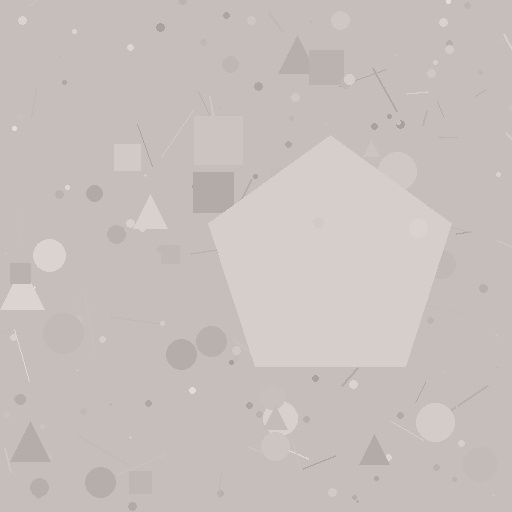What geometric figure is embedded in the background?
A pentagon is embedded in the background.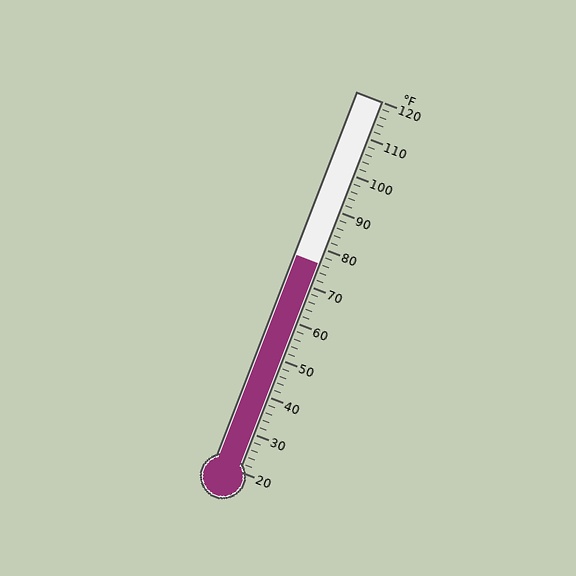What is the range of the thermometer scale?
The thermometer scale ranges from 20°F to 120°F.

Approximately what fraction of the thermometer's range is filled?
The thermometer is filled to approximately 55% of its range.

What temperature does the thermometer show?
The thermometer shows approximately 76°F.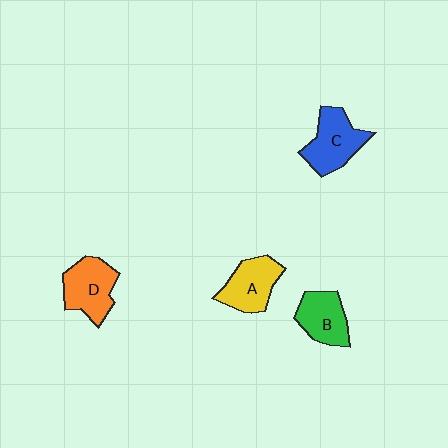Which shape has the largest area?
Shape C (blue).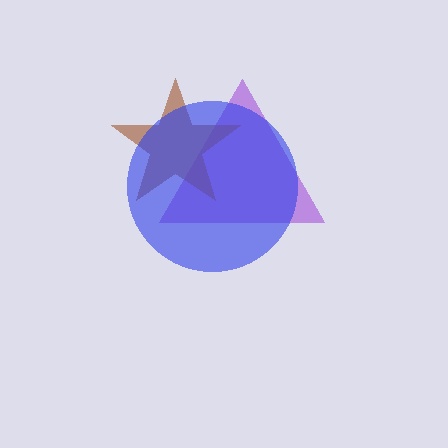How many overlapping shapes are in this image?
There are 3 overlapping shapes in the image.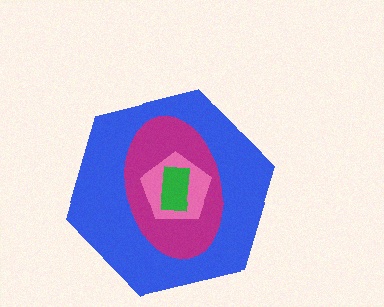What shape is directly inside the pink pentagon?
The green rectangle.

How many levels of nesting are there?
4.